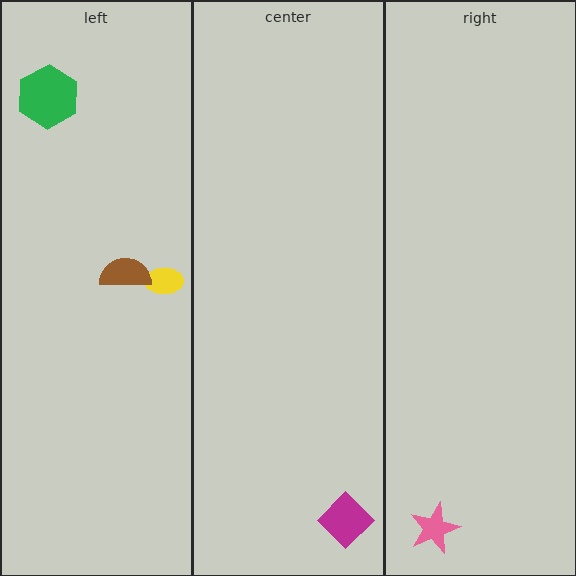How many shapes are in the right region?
1.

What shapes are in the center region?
The magenta diamond.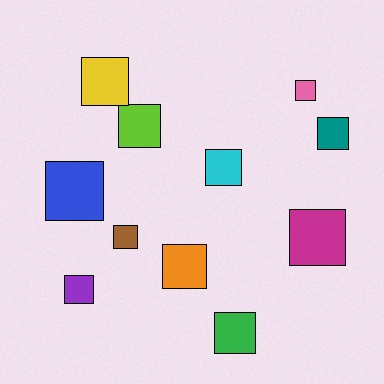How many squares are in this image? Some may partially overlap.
There are 11 squares.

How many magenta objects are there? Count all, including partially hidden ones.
There is 1 magenta object.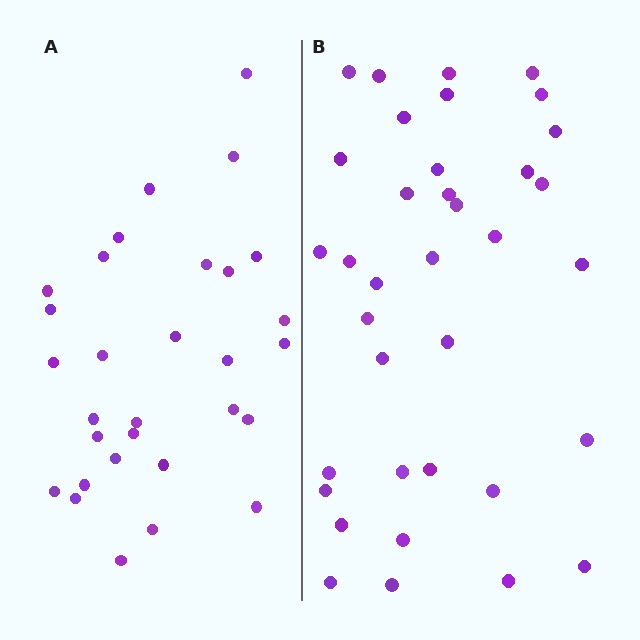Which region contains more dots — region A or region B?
Region B (the right region) has more dots.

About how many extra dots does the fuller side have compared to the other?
Region B has about 6 more dots than region A.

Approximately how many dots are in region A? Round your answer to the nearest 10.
About 30 dots.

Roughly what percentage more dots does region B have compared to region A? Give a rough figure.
About 20% more.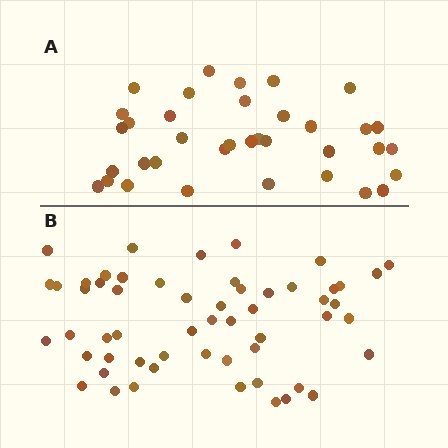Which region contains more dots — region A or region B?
Region B (the bottom region) has more dots.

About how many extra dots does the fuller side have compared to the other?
Region B has approximately 20 more dots than region A.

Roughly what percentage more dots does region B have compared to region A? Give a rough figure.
About 55% more.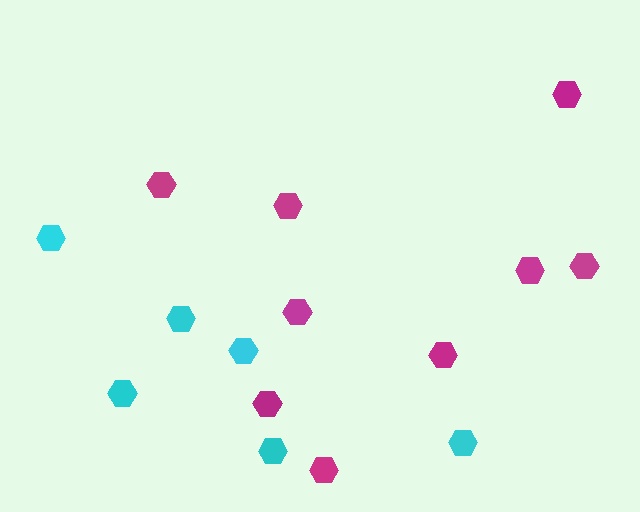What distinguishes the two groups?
There are 2 groups: one group of magenta hexagons (9) and one group of cyan hexagons (6).